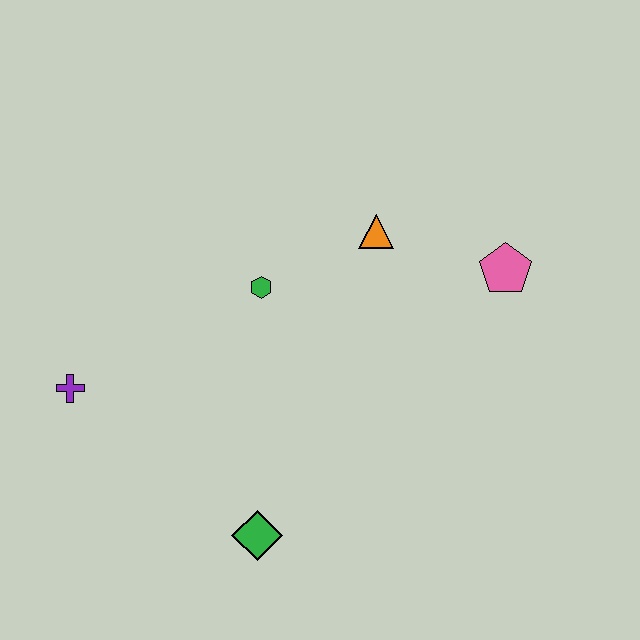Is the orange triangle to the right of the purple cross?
Yes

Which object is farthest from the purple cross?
The pink pentagon is farthest from the purple cross.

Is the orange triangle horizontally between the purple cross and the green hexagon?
No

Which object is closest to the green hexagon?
The orange triangle is closest to the green hexagon.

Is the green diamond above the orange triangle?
No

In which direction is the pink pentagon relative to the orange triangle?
The pink pentagon is to the right of the orange triangle.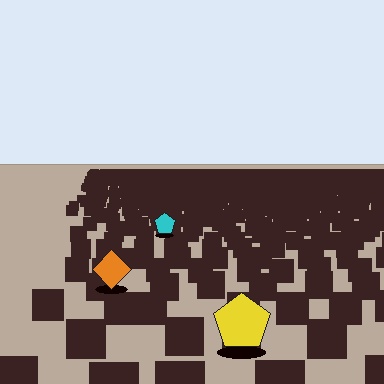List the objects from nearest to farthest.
From nearest to farthest: the yellow pentagon, the orange diamond, the cyan pentagon.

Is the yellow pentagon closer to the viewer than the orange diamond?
Yes. The yellow pentagon is closer — you can tell from the texture gradient: the ground texture is coarser near it.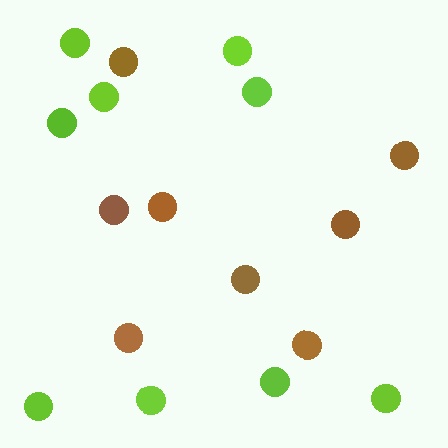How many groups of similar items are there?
There are 2 groups: one group of brown circles (8) and one group of lime circles (9).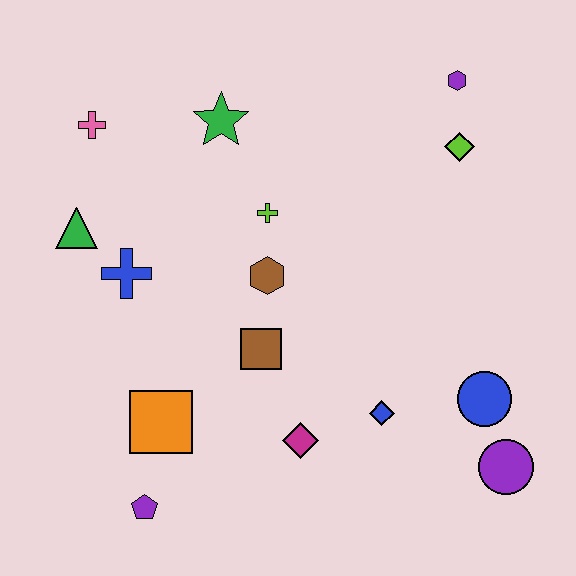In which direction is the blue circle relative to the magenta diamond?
The blue circle is to the right of the magenta diamond.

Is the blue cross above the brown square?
Yes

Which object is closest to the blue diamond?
The magenta diamond is closest to the blue diamond.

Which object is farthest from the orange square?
The purple hexagon is farthest from the orange square.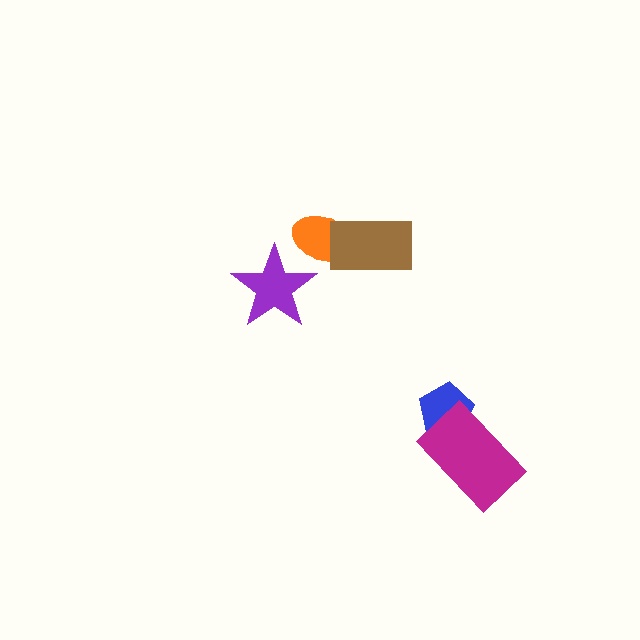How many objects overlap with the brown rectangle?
1 object overlaps with the brown rectangle.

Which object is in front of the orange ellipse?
The brown rectangle is in front of the orange ellipse.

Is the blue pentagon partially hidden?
Yes, it is partially covered by another shape.